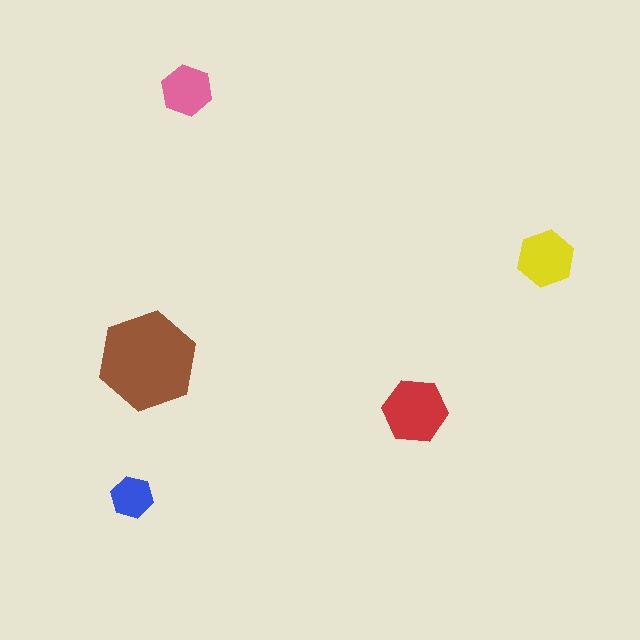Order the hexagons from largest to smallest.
the brown one, the red one, the yellow one, the pink one, the blue one.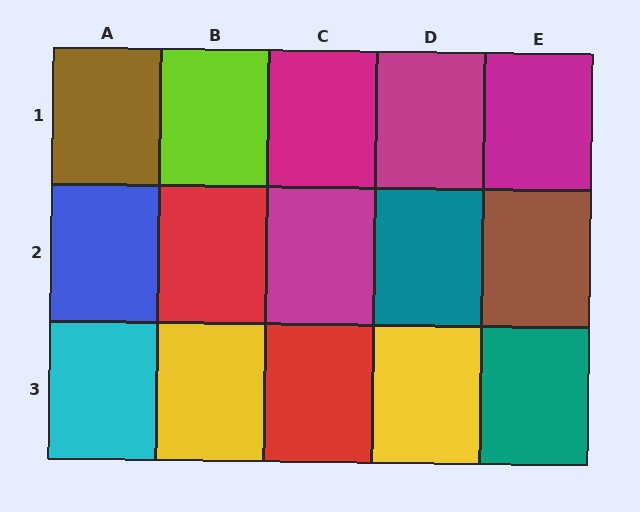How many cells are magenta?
4 cells are magenta.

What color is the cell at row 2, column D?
Teal.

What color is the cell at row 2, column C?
Magenta.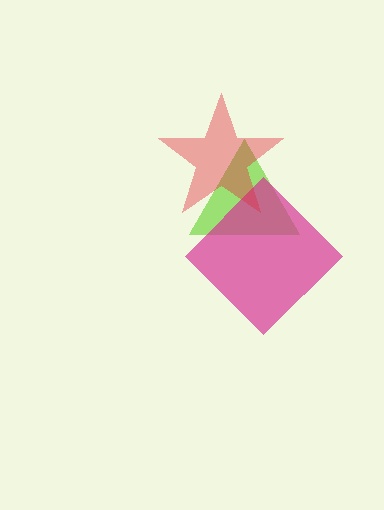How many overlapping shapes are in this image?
There are 3 overlapping shapes in the image.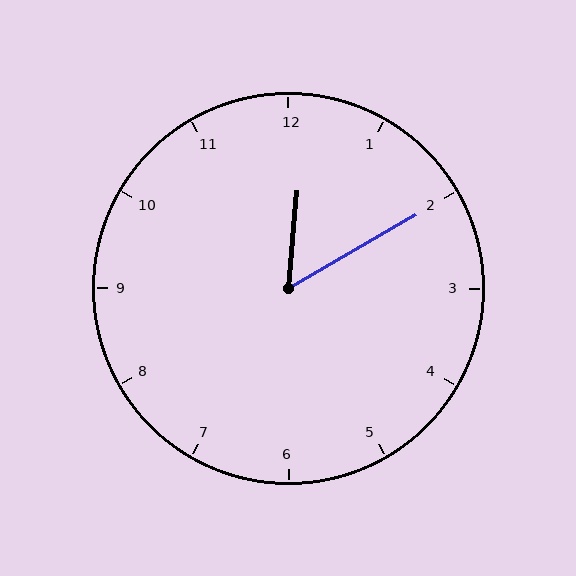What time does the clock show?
12:10.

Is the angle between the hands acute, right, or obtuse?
It is acute.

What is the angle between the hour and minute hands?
Approximately 55 degrees.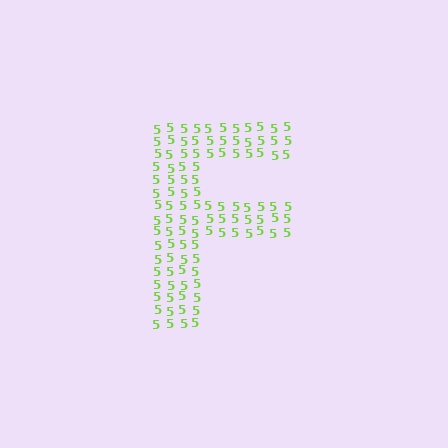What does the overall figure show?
The overall figure shows the letter F.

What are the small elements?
The small elements are digit 5's.